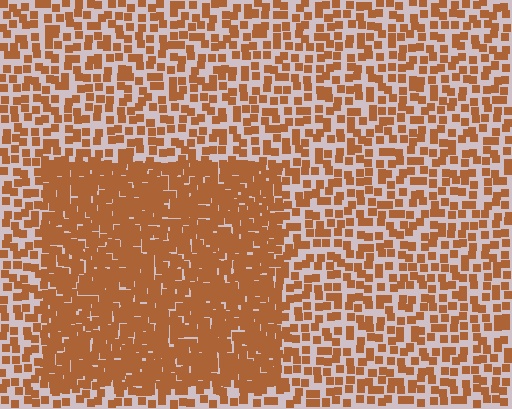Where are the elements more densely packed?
The elements are more densely packed inside the rectangle boundary.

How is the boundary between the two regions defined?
The boundary is defined by a change in element density (approximately 2.2x ratio). All elements are the same color, size, and shape.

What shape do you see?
I see a rectangle.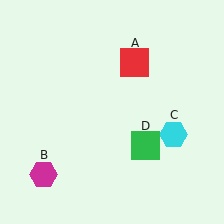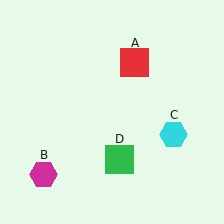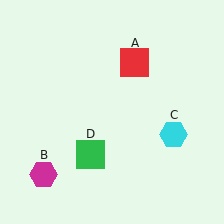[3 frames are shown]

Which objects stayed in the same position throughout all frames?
Red square (object A) and magenta hexagon (object B) and cyan hexagon (object C) remained stationary.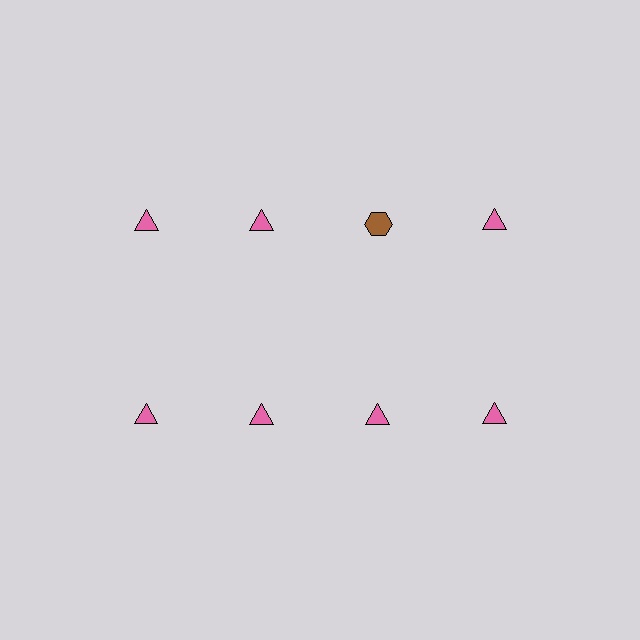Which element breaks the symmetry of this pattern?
The brown hexagon in the top row, center column breaks the symmetry. All other shapes are pink triangles.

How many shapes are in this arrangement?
There are 8 shapes arranged in a grid pattern.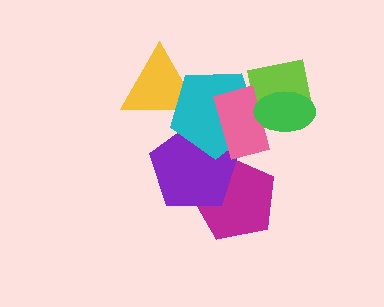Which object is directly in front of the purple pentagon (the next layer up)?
The cyan pentagon is directly in front of the purple pentagon.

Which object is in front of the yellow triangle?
The cyan pentagon is in front of the yellow triangle.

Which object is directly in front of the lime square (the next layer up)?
The cyan pentagon is directly in front of the lime square.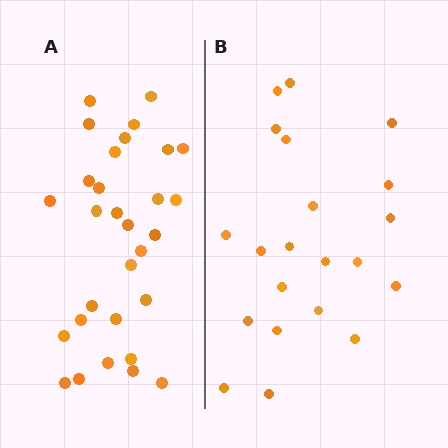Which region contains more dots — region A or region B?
Region A (the left region) has more dots.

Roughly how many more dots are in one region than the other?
Region A has roughly 8 or so more dots than region B.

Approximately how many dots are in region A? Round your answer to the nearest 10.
About 30 dots.